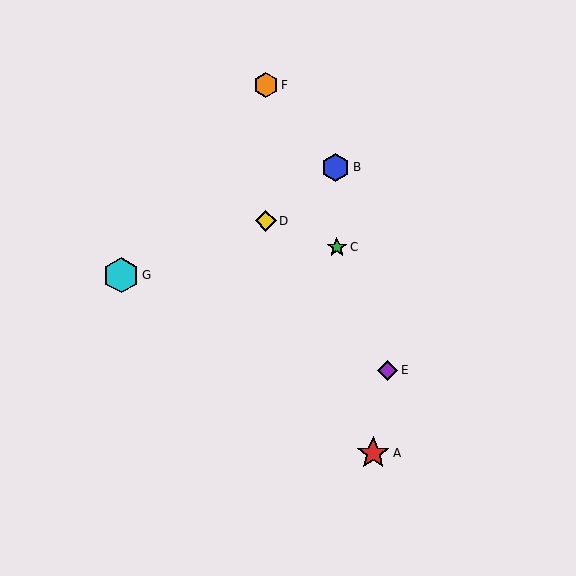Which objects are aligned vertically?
Objects D, F are aligned vertically.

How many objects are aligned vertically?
2 objects (D, F) are aligned vertically.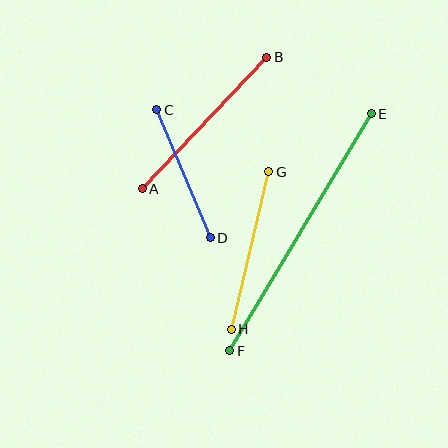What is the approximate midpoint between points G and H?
The midpoint is at approximately (250, 251) pixels.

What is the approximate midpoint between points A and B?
The midpoint is at approximately (205, 123) pixels.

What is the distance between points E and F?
The distance is approximately 276 pixels.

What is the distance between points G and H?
The distance is approximately 162 pixels.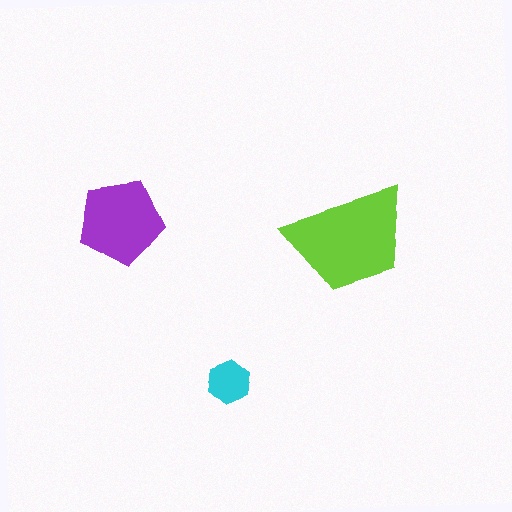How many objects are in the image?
There are 3 objects in the image.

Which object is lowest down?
The cyan hexagon is bottommost.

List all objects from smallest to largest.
The cyan hexagon, the purple pentagon, the lime trapezoid.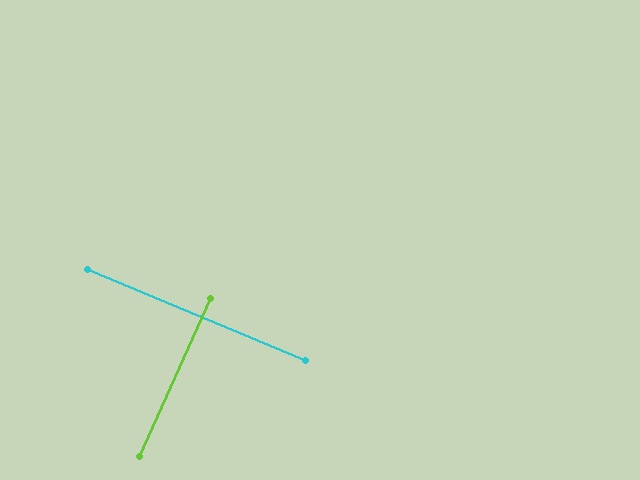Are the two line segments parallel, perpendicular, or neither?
Perpendicular — they meet at approximately 88°.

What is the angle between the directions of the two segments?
Approximately 88 degrees.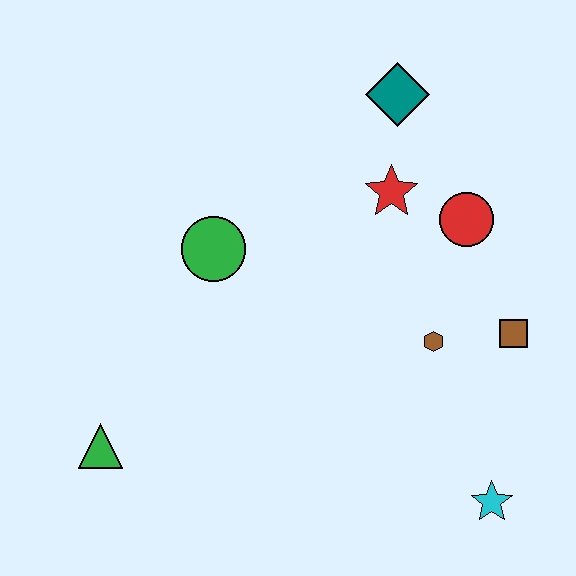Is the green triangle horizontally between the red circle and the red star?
No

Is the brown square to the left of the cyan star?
No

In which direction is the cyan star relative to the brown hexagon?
The cyan star is below the brown hexagon.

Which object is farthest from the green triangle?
The teal diamond is farthest from the green triangle.